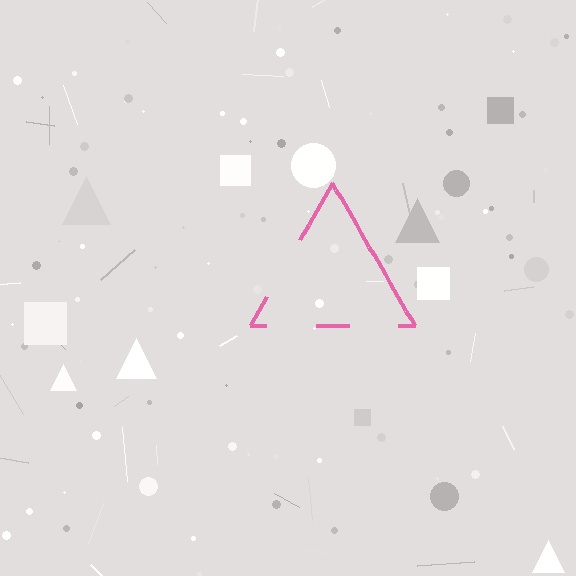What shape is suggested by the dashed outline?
The dashed outline suggests a triangle.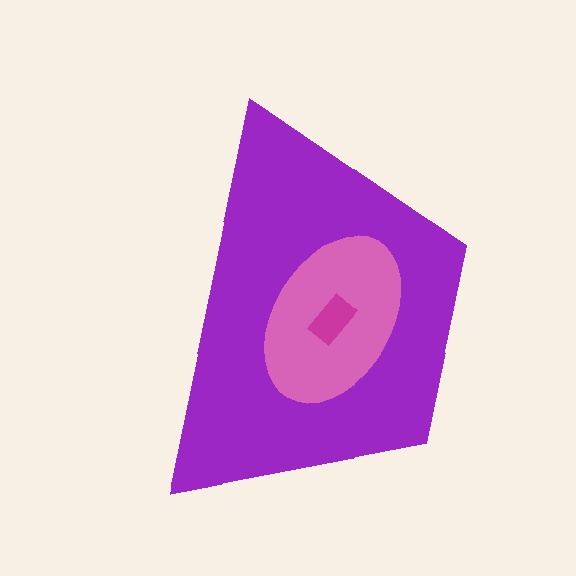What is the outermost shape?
The purple trapezoid.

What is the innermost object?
The magenta rectangle.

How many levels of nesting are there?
3.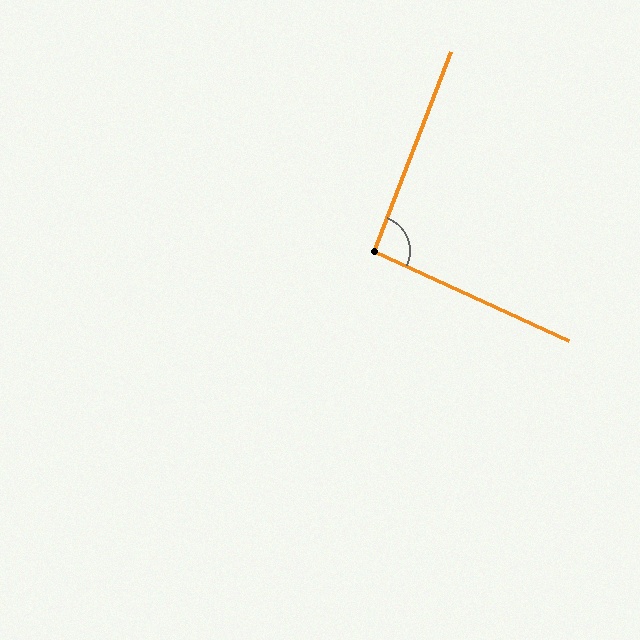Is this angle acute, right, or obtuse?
It is approximately a right angle.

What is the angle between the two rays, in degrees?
Approximately 94 degrees.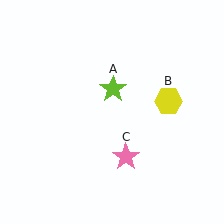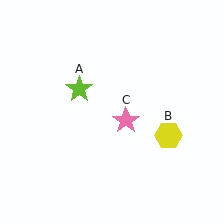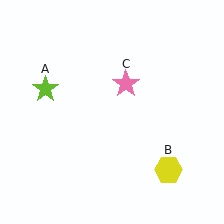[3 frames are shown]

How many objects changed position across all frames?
3 objects changed position: lime star (object A), yellow hexagon (object B), pink star (object C).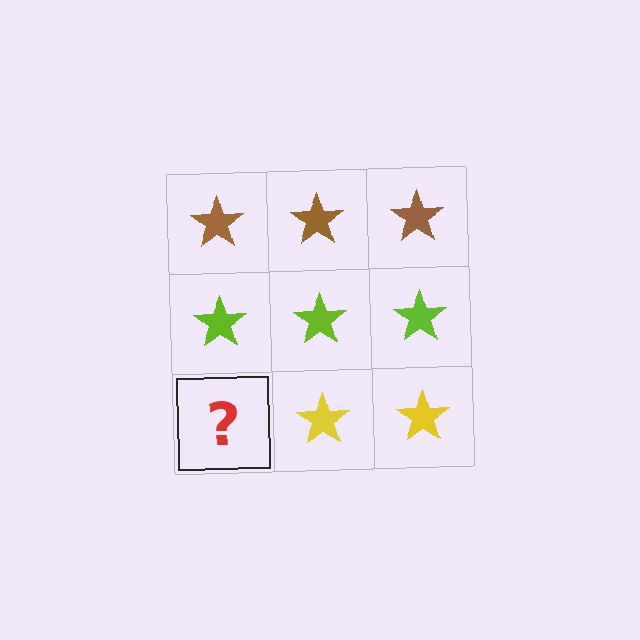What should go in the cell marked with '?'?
The missing cell should contain a yellow star.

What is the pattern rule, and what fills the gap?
The rule is that each row has a consistent color. The gap should be filled with a yellow star.